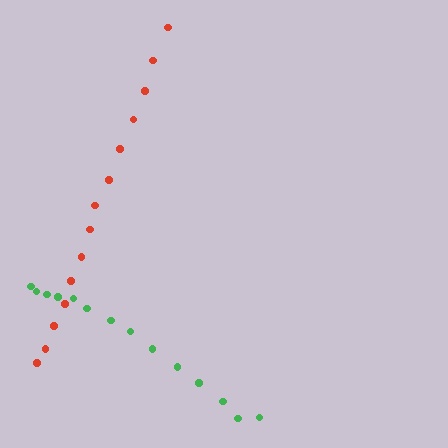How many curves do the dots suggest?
There are 2 distinct paths.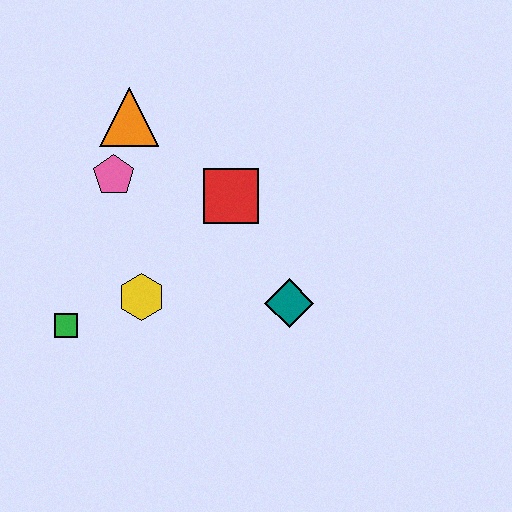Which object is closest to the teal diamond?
The red square is closest to the teal diamond.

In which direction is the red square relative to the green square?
The red square is to the right of the green square.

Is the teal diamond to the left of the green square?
No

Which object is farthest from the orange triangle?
The teal diamond is farthest from the orange triangle.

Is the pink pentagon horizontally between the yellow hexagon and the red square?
No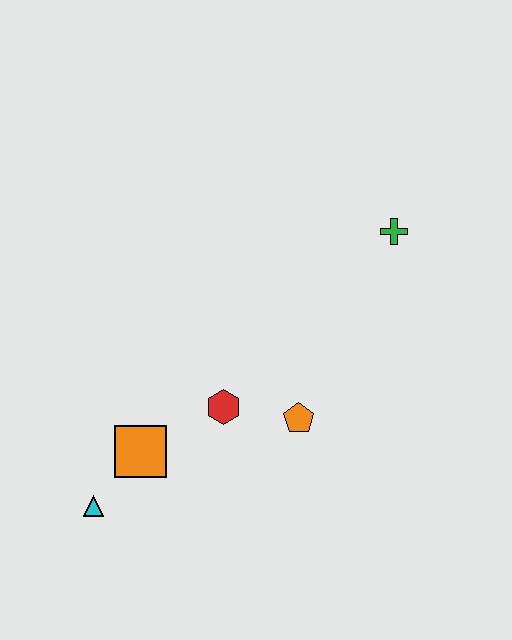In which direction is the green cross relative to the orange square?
The green cross is to the right of the orange square.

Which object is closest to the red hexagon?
The orange pentagon is closest to the red hexagon.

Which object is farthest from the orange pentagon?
The cyan triangle is farthest from the orange pentagon.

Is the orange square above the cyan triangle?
Yes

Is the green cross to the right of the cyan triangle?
Yes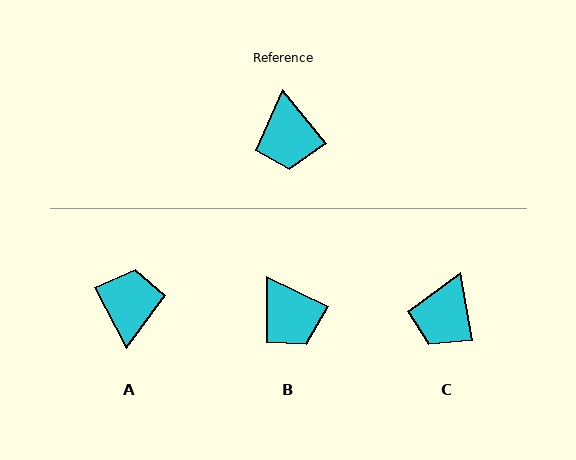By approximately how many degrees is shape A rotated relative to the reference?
Approximately 168 degrees counter-clockwise.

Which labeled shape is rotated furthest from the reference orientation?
A, about 168 degrees away.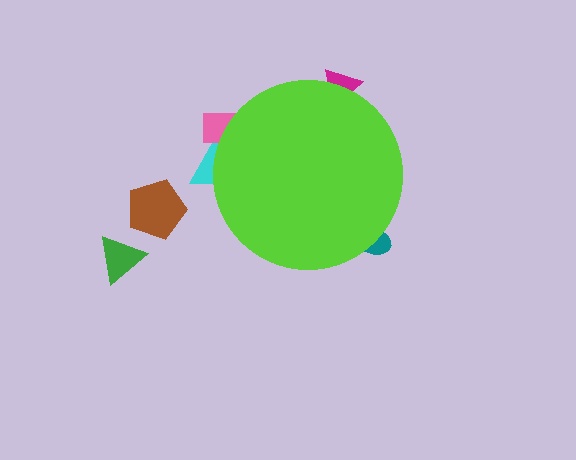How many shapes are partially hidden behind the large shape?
4 shapes are partially hidden.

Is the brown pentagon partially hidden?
No, the brown pentagon is fully visible.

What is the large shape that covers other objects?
A lime circle.